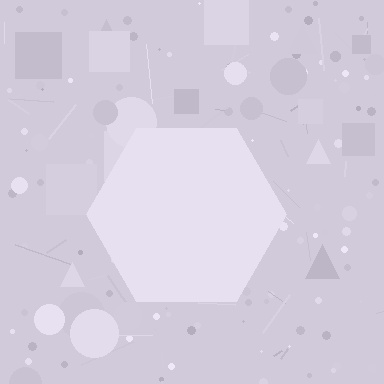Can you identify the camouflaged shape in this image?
The camouflaged shape is a hexagon.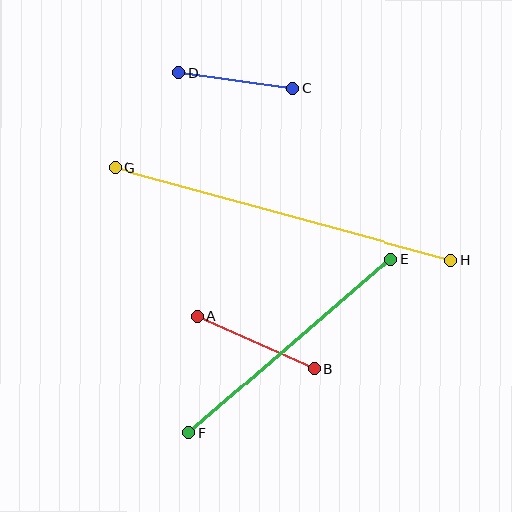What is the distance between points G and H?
The distance is approximately 348 pixels.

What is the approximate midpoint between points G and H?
The midpoint is at approximately (283, 214) pixels.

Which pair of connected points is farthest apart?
Points G and H are farthest apart.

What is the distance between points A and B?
The distance is approximately 129 pixels.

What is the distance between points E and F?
The distance is approximately 266 pixels.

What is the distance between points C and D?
The distance is approximately 115 pixels.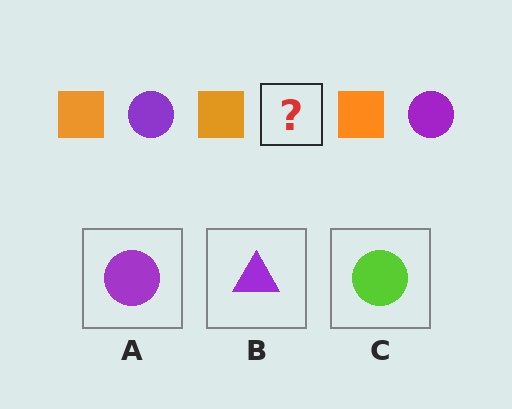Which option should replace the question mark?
Option A.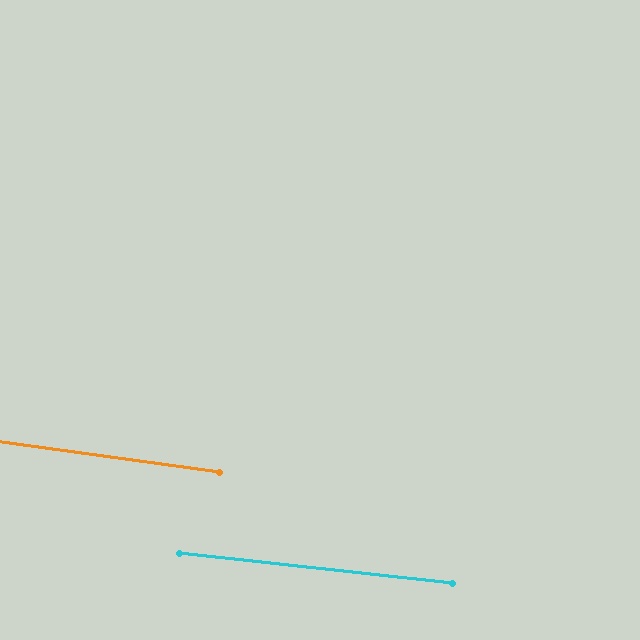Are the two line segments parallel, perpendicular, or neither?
Parallel — their directions differ by only 1.8°.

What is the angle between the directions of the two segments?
Approximately 2 degrees.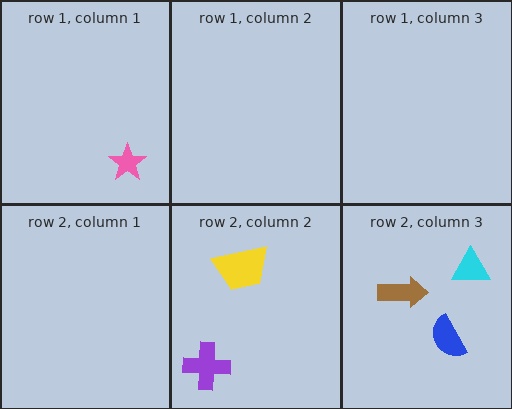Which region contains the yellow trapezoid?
The row 2, column 2 region.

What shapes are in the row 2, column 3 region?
The blue semicircle, the brown arrow, the cyan triangle.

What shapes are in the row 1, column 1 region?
The pink star.